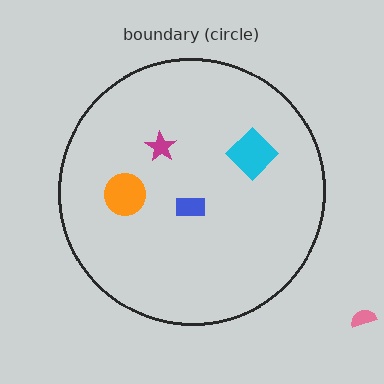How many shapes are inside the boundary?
4 inside, 1 outside.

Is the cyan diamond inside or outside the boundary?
Inside.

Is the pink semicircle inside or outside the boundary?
Outside.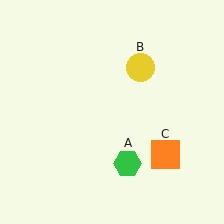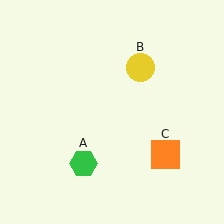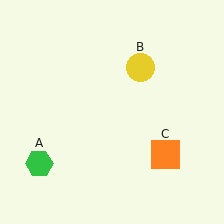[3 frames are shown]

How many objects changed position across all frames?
1 object changed position: green hexagon (object A).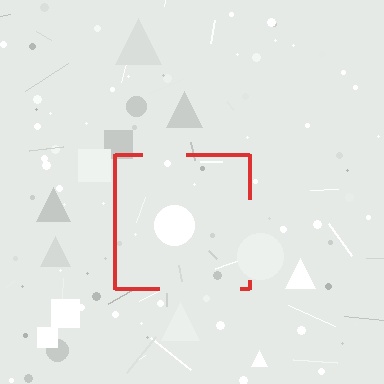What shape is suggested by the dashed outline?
The dashed outline suggests a square.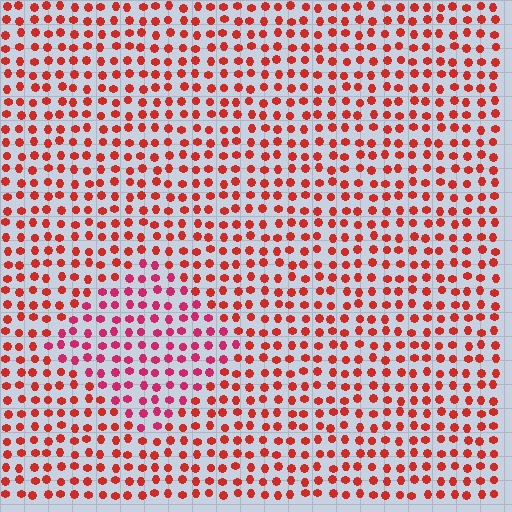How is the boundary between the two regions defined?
The boundary is defined purely by a slight shift in hue (about 26 degrees). Spacing, size, and orientation are identical on both sides.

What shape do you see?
I see a diamond.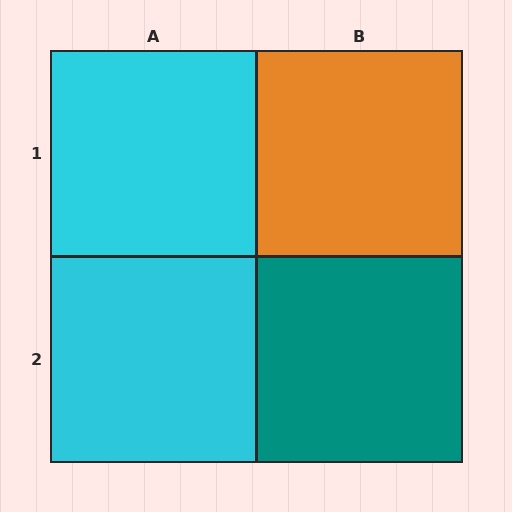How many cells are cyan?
2 cells are cyan.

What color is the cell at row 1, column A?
Cyan.